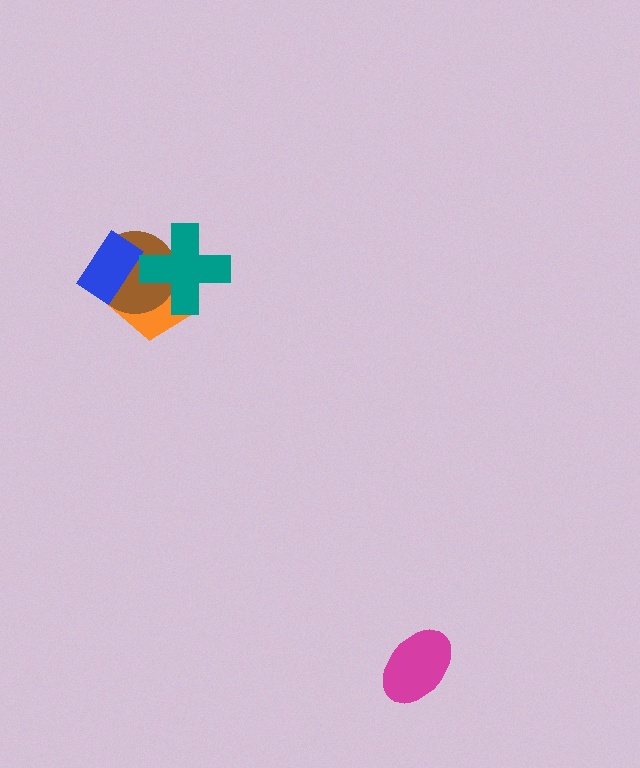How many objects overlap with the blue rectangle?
2 objects overlap with the blue rectangle.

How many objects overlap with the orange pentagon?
3 objects overlap with the orange pentagon.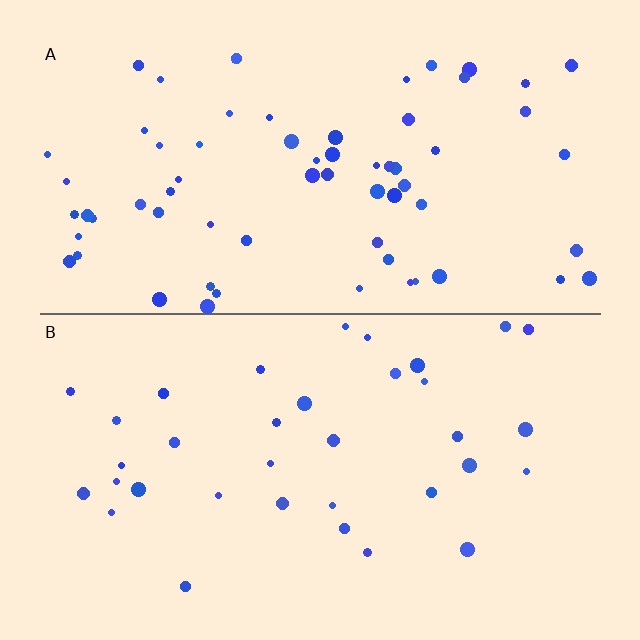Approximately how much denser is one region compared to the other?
Approximately 1.9× — region A over region B.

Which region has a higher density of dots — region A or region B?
A (the top).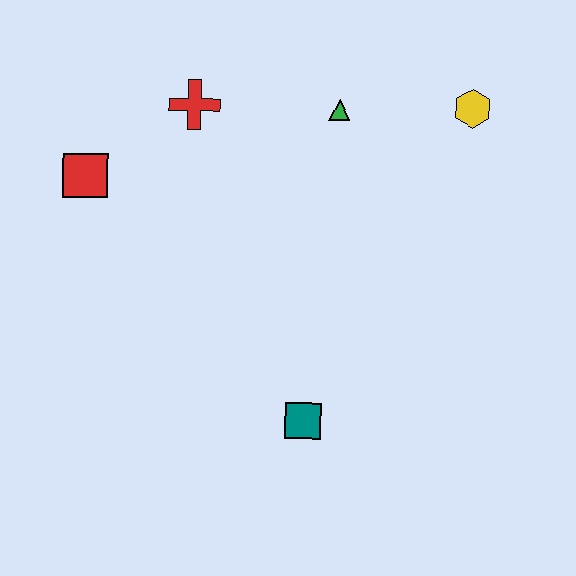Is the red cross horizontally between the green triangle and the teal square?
No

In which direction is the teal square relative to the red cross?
The teal square is below the red cross.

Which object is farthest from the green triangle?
The teal square is farthest from the green triangle.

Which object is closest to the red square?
The red cross is closest to the red square.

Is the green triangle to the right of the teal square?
Yes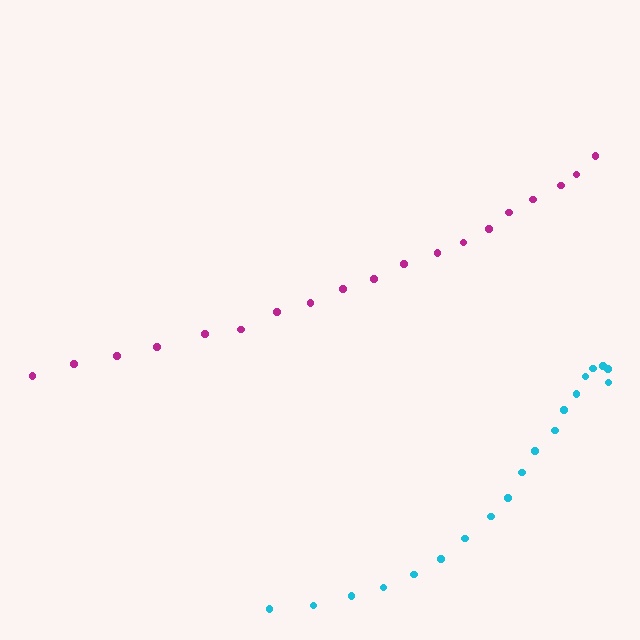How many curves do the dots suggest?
There are 2 distinct paths.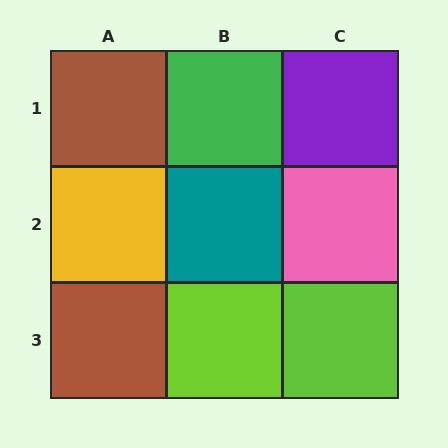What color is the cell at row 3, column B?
Lime.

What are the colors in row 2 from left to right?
Yellow, teal, pink.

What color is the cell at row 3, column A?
Brown.